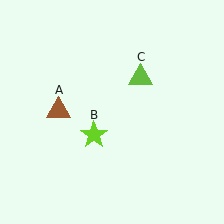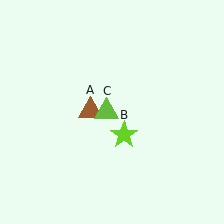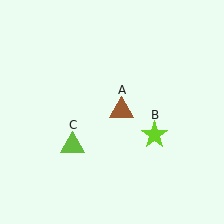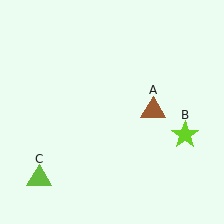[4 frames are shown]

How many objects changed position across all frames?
3 objects changed position: brown triangle (object A), lime star (object B), lime triangle (object C).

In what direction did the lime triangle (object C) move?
The lime triangle (object C) moved down and to the left.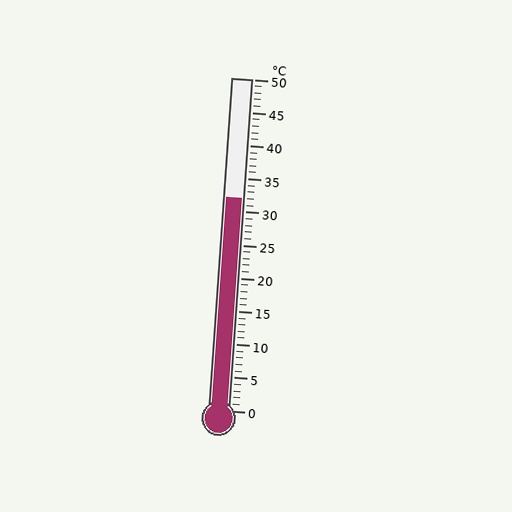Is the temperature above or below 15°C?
The temperature is above 15°C.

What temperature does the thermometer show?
The thermometer shows approximately 32°C.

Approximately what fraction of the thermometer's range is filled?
The thermometer is filled to approximately 65% of its range.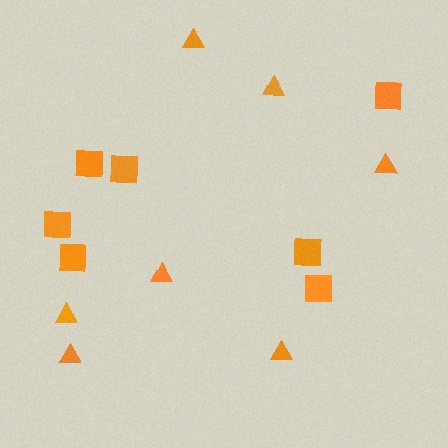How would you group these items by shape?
There are 2 groups: one group of triangles (7) and one group of squares (7).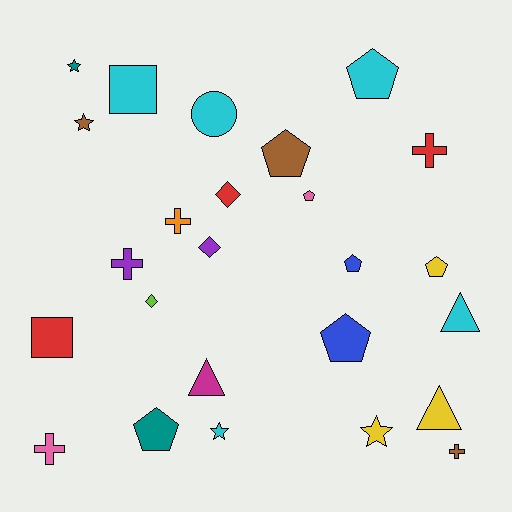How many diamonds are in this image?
There are 3 diamonds.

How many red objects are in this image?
There are 3 red objects.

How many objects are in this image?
There are 25 objects.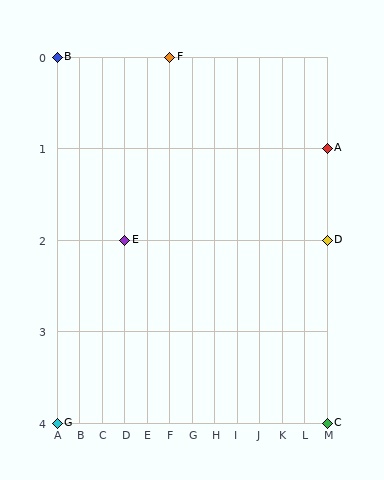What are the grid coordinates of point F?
Point F is at grid coordinates (F, 0).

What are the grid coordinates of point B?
Point B is at grid coordinates (A, 0).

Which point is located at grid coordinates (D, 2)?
Point E is at (D, 2).